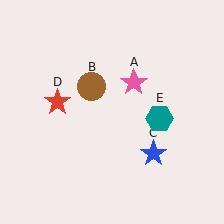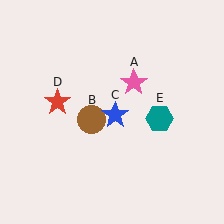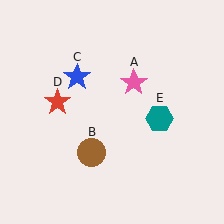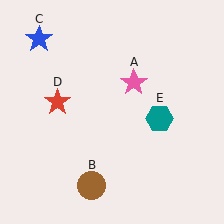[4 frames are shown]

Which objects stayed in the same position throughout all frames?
Pink star (object A) and red star (object D) and teal hexagon (object E) remained stationary.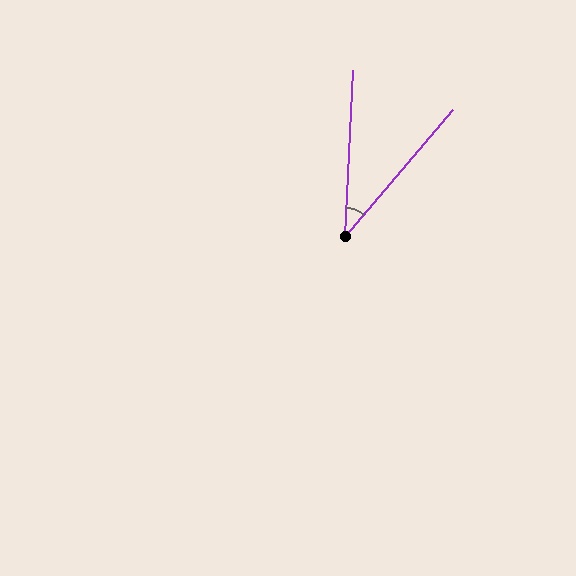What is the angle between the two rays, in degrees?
Approximately 38 degrees.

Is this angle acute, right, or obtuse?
It is acute.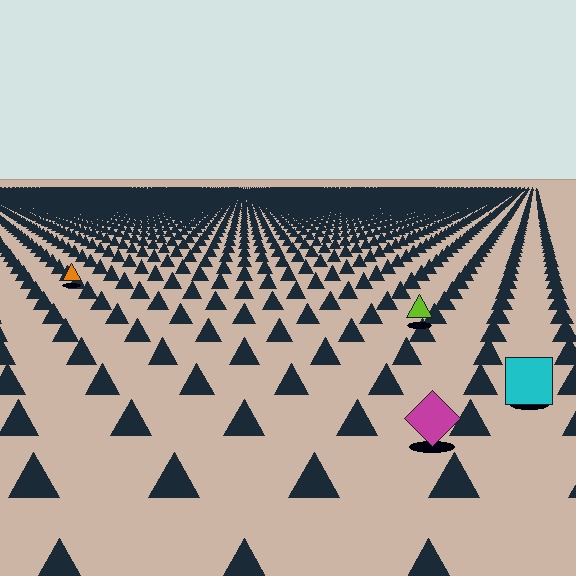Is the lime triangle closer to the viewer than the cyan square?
No. The cyan square is closer — you can tell from the texture gradient: the ground texture is coarser near it.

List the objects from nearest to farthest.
From nearest to farthest: the magenta diamond, the cyan square, the lime triangle, the orange triangle.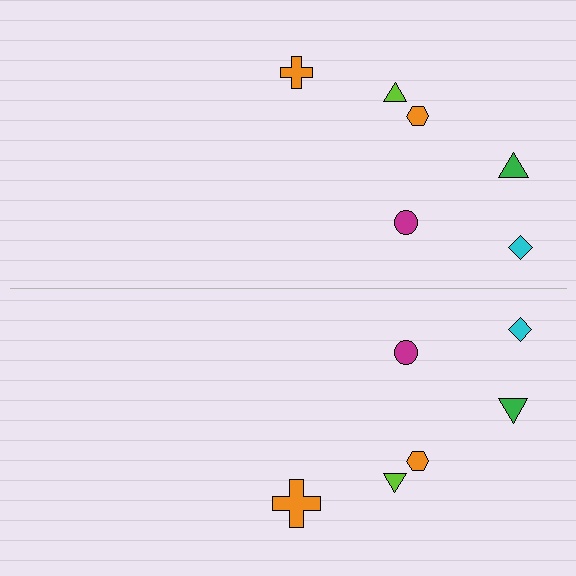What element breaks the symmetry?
The orange cross on the bottom side has a different size than its mirror counterpart.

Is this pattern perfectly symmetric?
No, the pattern is not perfectly symmetric. The orange cross on the bottom side has a different size than its mirror counterpart.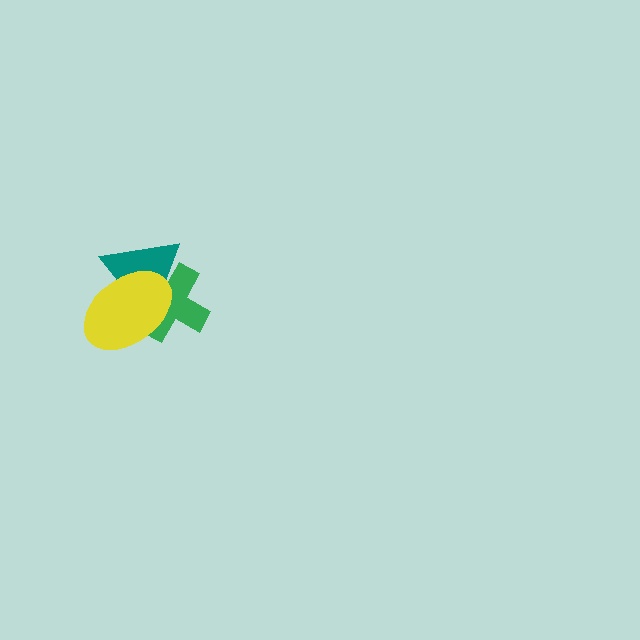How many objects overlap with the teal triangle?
2 objects overlap with the teal triangle.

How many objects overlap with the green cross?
2 objects overlap with the green cross.